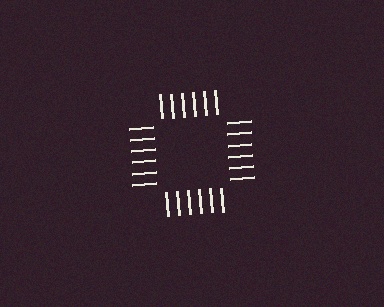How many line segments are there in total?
24 — 6 along each of the 4 edges.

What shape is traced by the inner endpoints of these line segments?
An illusory square — the line segments terminate on its edges but no continuous stroke is drawn.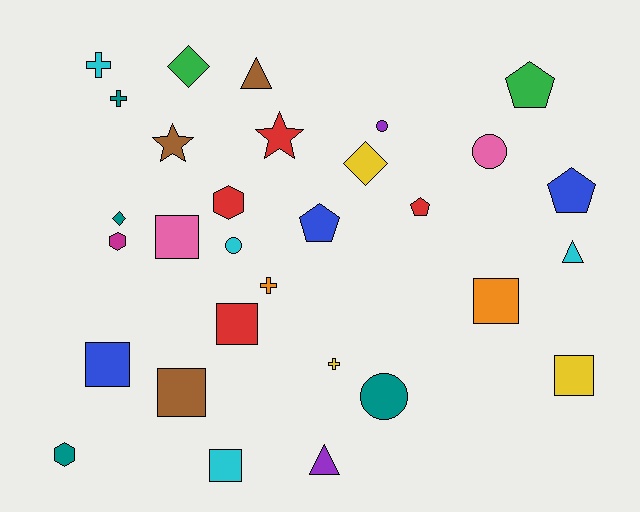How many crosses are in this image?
There are 4 crosses.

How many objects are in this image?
There are 30 objects.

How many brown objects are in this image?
There are 3 brown objects.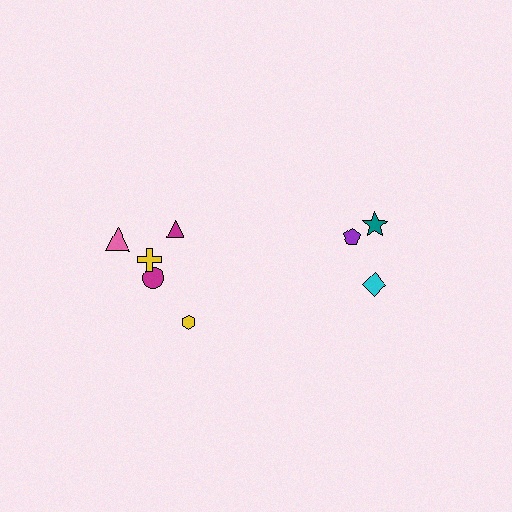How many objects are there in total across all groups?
There are 8 objects.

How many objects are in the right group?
There are 3 objects.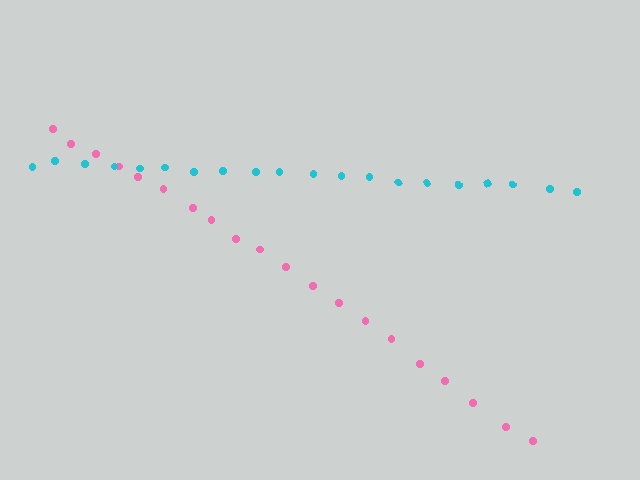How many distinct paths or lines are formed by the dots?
There are 2 distinct paths.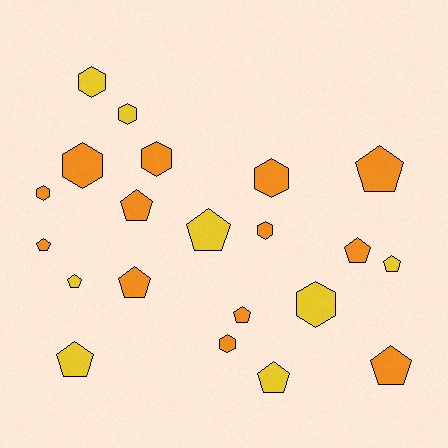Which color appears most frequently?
Orange, with 13 objects.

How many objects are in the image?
There are 21 objects.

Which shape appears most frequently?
Pentagon, with 12 objects.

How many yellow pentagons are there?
There are 5 yellow pentagons.